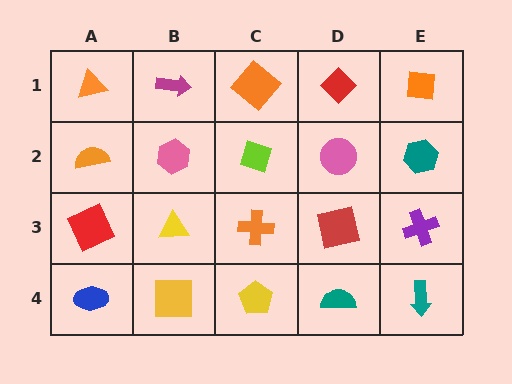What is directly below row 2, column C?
An orange cross.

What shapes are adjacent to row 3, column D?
A pink circle (row 2, column D), a teal semicircle (row 4, column D), an orange cross (row 3, column C), a purple cross (row 3, column E).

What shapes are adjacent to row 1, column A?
An orange semicircle (row 2, column A), a magenta arrow (row 1, column B).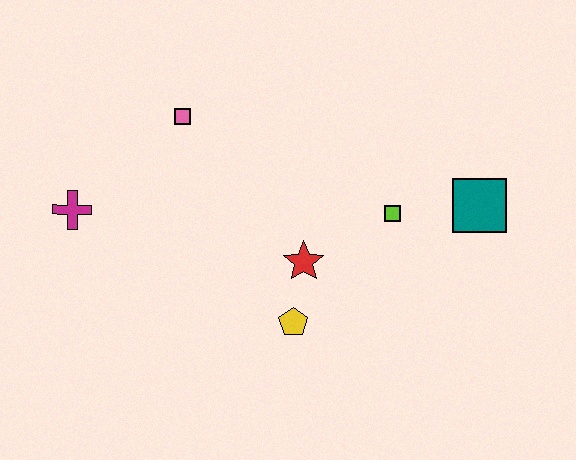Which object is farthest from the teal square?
The magenta cross is farthest from the teal square.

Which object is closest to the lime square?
The teal square is closest to the lime square.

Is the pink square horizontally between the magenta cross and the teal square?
Yes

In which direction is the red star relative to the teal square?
The red star is to the left of the teal square.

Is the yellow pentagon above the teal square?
No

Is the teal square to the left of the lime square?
No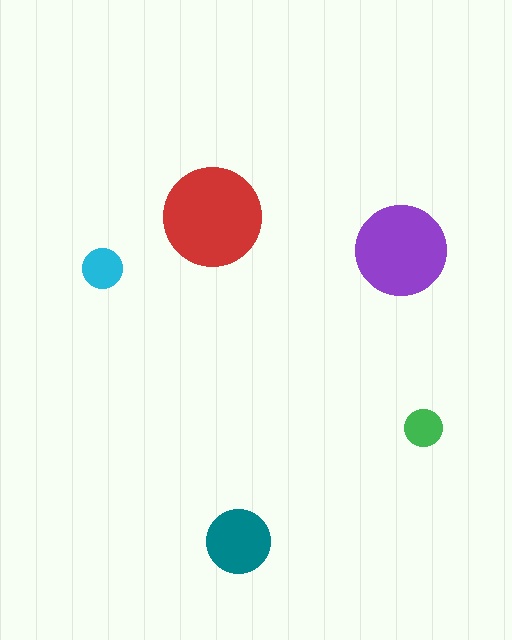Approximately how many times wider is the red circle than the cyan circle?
About 2.5 times wider.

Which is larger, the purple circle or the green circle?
The purple one.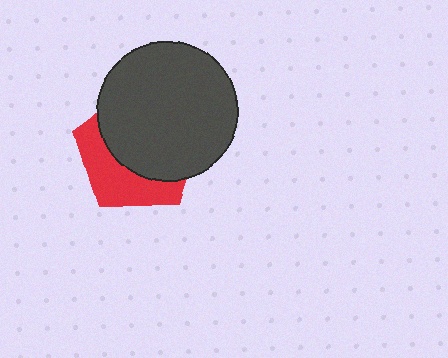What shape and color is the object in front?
The object in front is a dark gray circle.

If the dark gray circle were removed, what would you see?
You would see the complete red pentagon.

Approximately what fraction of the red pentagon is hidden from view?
Roughly 62% of the red pentagon is hidden behind the dark gray circle.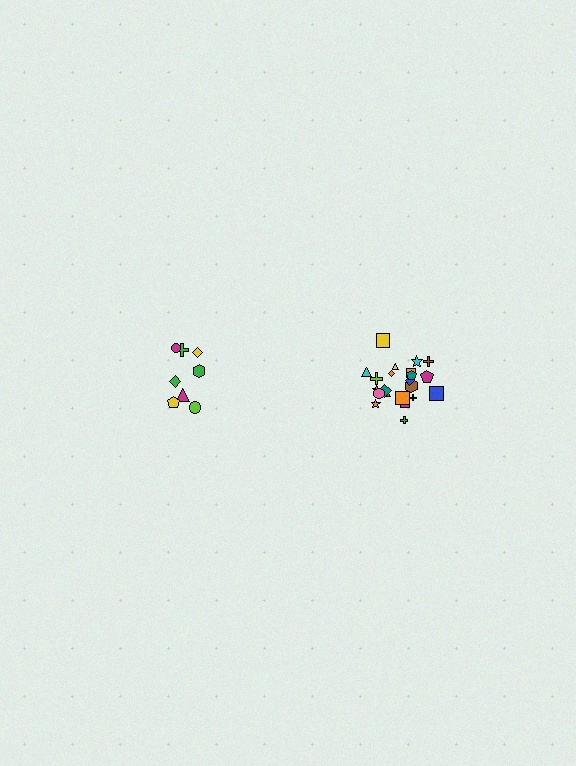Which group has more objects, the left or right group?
The right group.